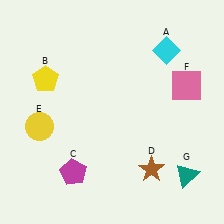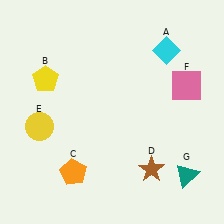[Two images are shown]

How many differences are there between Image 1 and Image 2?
There is 1 difference between the two images.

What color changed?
The pentagon (C) changed from magenta in Image 1 to orange in Image 2.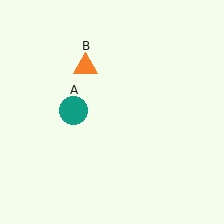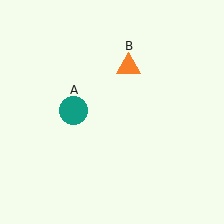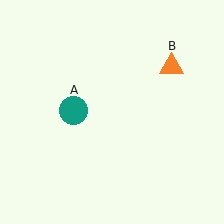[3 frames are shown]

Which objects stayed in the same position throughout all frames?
Teal circle (object A) remained stationary.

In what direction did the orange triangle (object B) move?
The orange triangle (object B) moved right.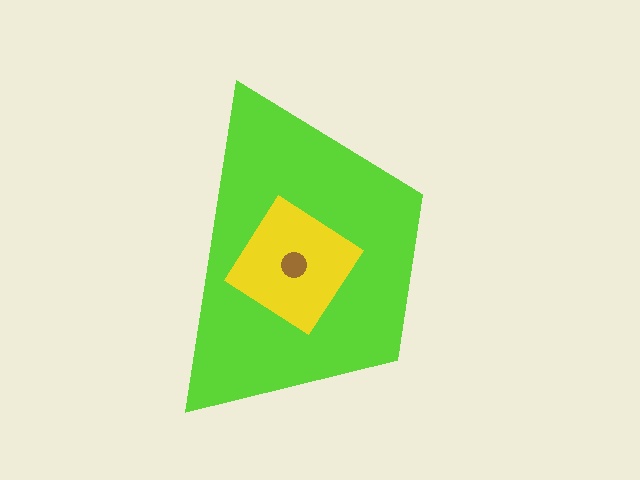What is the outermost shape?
The lime trapezoid.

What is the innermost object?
The brown circle.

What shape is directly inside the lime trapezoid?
The yellow diamond.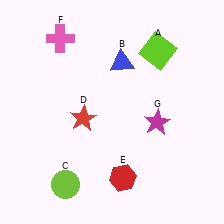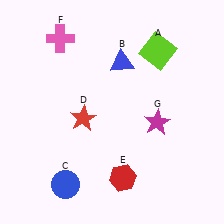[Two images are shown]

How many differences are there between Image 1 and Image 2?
There is 1 difference between the two images.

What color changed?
The circle (C) changed from lime in Image 1 to blue in Image 2.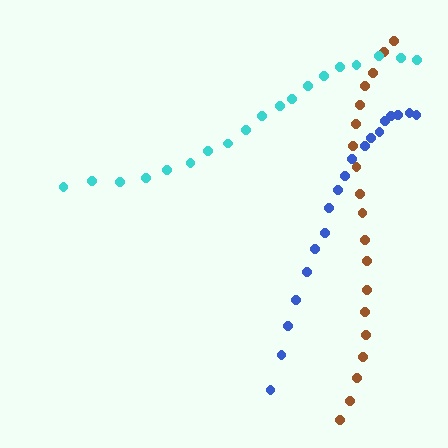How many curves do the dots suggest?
There are 3 distinct paths.